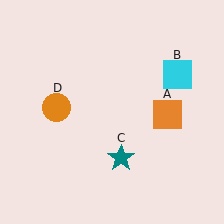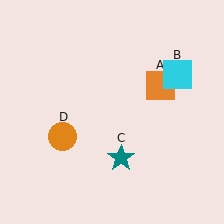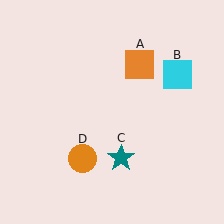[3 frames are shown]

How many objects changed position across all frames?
2 objects changed position: orange square (object A), orange circle (object D).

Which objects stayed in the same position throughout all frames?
Cyan square (object B) and teal star (object C) remained stationary.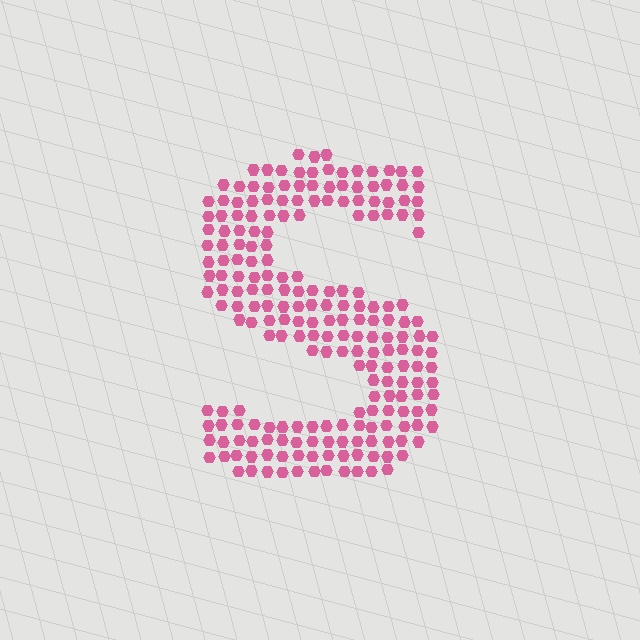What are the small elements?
The small elements are hexagons.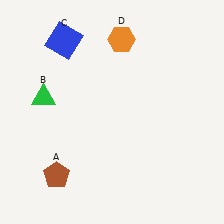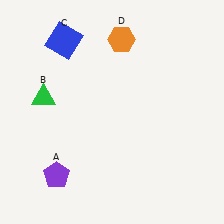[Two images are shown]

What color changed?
The pentagon (A) changed from brown in Image 1 to purple in Image 2.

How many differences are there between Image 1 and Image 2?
There is 1 difference between the two images.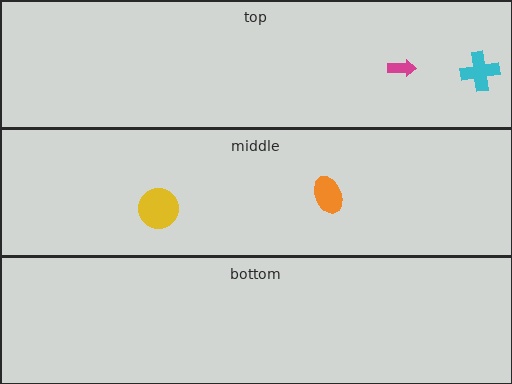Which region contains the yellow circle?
The middle region.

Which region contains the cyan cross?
The top region.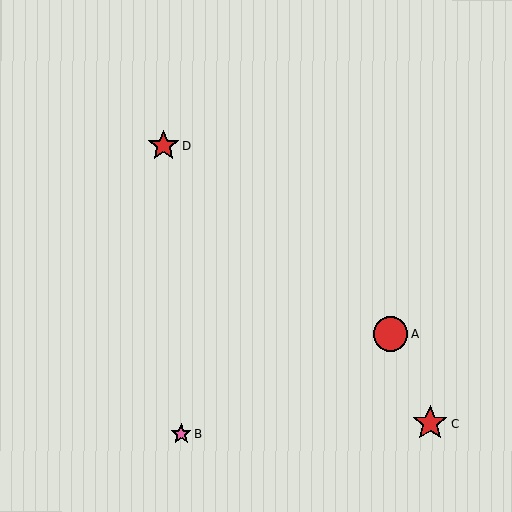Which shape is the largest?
The red star (labeled C) is the largest.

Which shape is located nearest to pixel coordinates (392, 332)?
The red circle (labeled A) at (390, 335) is nearest to that location.